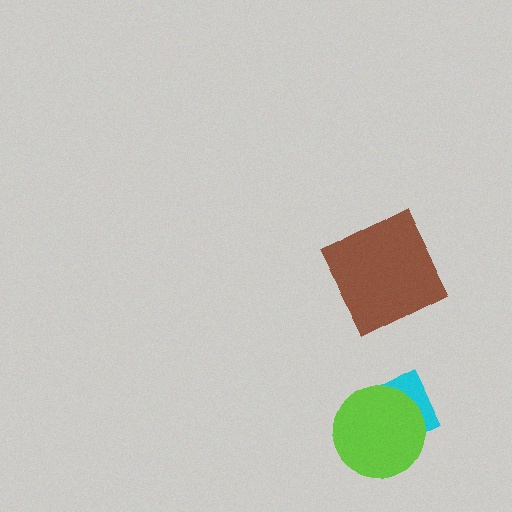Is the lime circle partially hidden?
No, no other shape covers it.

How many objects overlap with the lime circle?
1 object overlaps with the lime circle.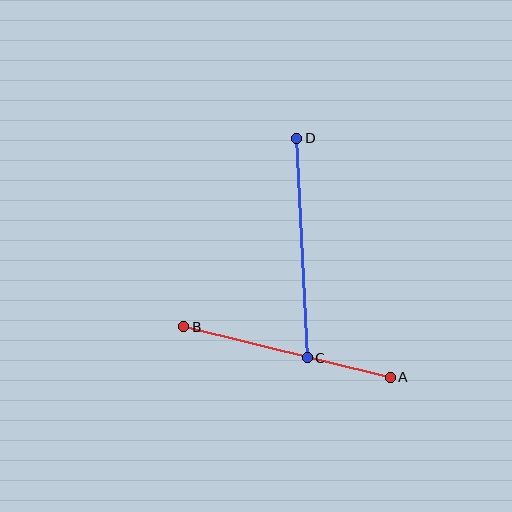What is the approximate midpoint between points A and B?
The midpoint is at approximately (287, 352) pixels.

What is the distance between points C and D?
The distance is approximately 219 pixels.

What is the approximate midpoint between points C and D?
The midpoint is at approximately (302, 248) pixels.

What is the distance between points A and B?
The distance is approximately 213 pixels.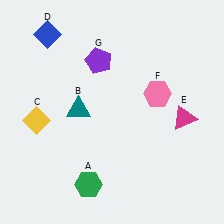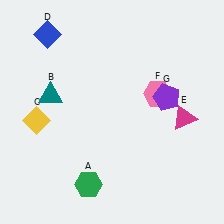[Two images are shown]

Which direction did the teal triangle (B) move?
The teal triangle (B) moved left.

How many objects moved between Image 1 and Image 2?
2 objects moved between the two images.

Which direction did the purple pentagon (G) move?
The purple pentagon (G) moved right.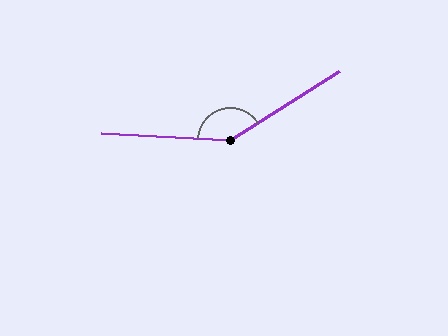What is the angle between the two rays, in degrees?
Approximately 145 degrees.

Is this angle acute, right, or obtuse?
It is obtuse.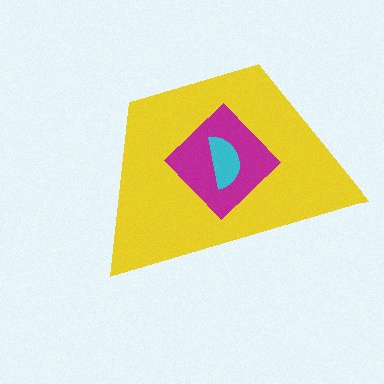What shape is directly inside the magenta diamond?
The cyan semicircle.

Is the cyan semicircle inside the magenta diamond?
Yes.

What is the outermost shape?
The yellow trapezoid.